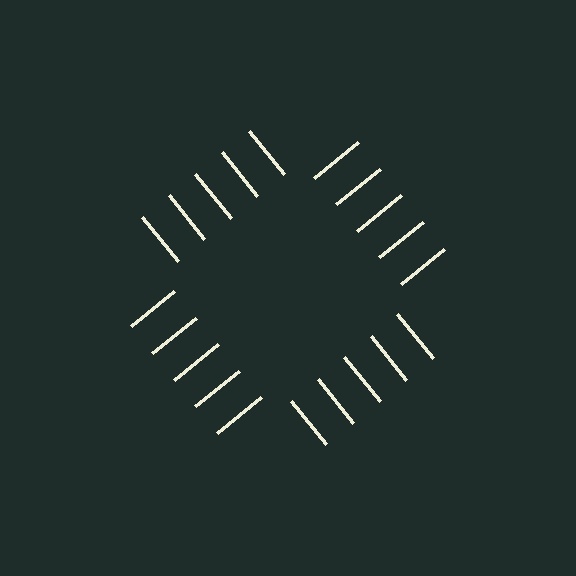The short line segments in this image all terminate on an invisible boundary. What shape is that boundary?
An illusory square — the line segments terminate on its edges but no continuous stroke is drawn.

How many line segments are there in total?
20 — 5 along each of the 4 edges.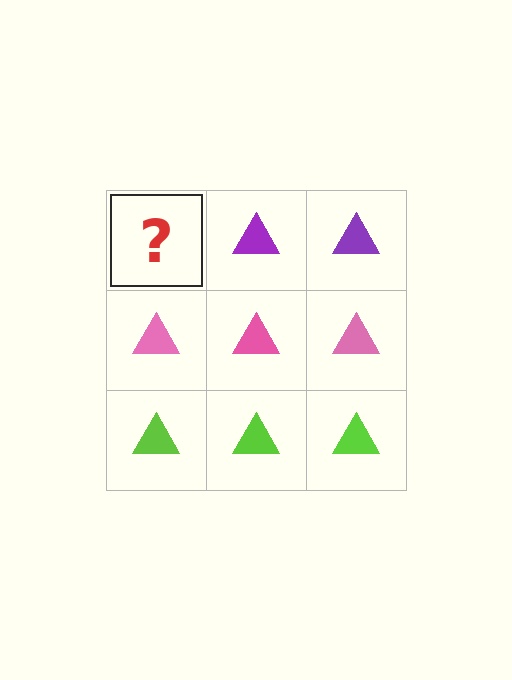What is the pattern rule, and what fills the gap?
The rule is that each row has a consistent color. The gap should be filled with a purple triangle.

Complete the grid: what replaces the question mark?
The question mark should be replaced with a purple triangle.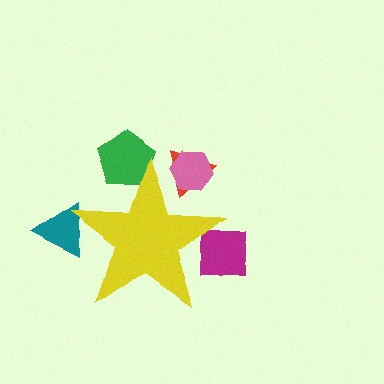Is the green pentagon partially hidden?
Yes, the green pentagon is partially hidden behind the yellow star.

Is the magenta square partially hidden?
Yes, the magenta square is partially hidden behind the yellow star.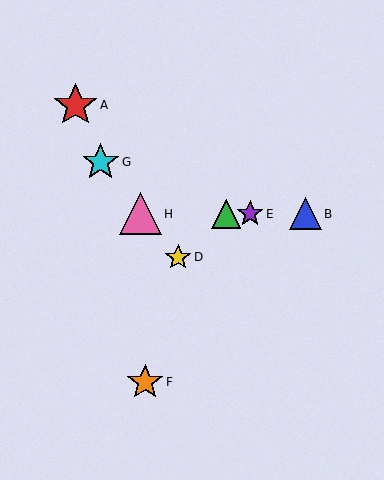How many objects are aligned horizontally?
4 objects (B, C, E, H) are aligned horizontally.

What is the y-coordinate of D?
Object D is at y≈257.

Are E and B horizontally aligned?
Yes, both are at y≈214.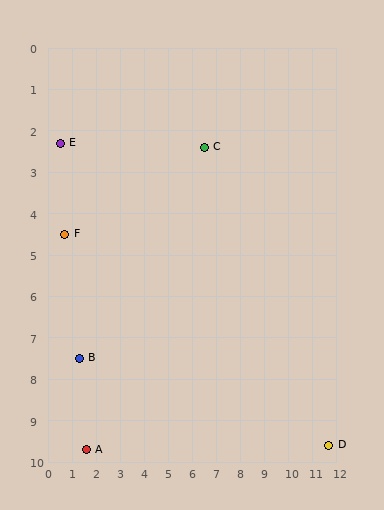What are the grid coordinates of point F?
Point F is at approximately (0.7, 4.5).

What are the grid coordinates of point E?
Point E is at approximately (0.5, 2.3).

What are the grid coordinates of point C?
Point C is at approximately (6.5, 2.4).